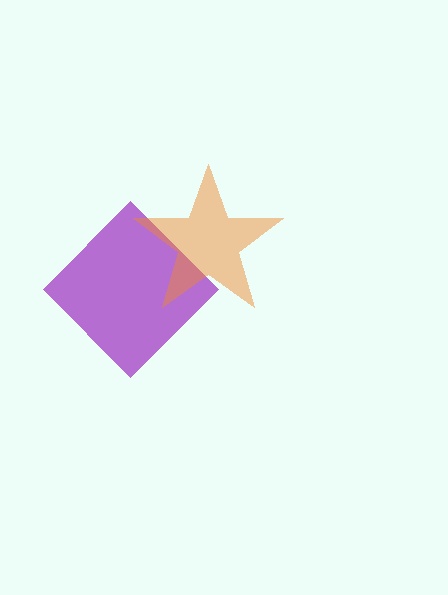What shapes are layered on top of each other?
The layered shapes are: a purple diamond, an orange star.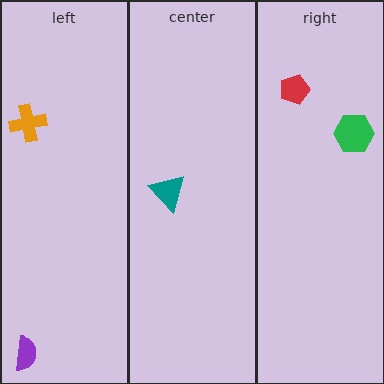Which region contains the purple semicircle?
The left region.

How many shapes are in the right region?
2.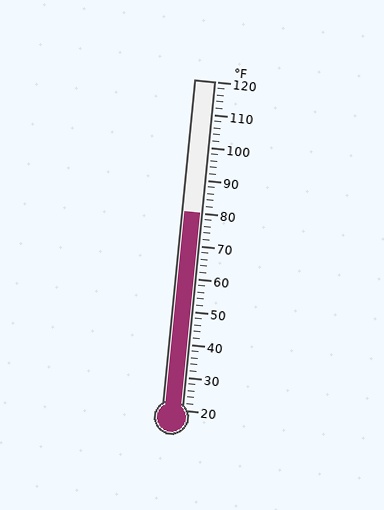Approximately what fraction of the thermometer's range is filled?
The thermometer is filled to approximately 60% of its range.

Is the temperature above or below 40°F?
The temperature is above 40°F.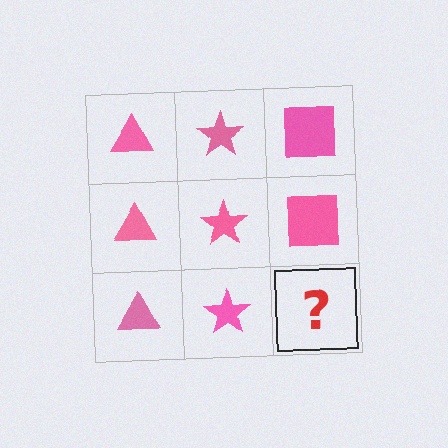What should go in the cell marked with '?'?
The missing cell should contain a pink square.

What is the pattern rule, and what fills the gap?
The rule is that each column has a consistent shape. The gap should be filled with a pink square.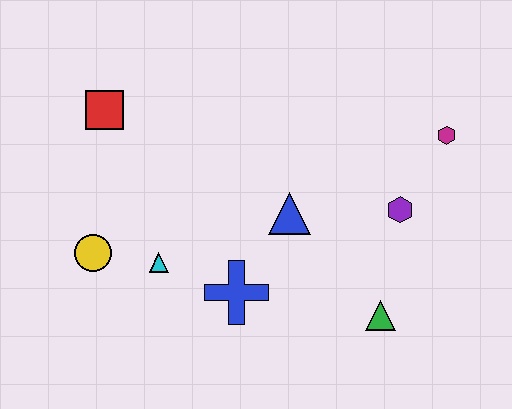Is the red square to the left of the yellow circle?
No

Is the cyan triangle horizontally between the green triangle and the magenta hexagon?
No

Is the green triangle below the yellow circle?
Yes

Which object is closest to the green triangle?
The purple hexagon is closest to the green triangle.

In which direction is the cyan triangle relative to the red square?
The cyan triangle is below the red square.